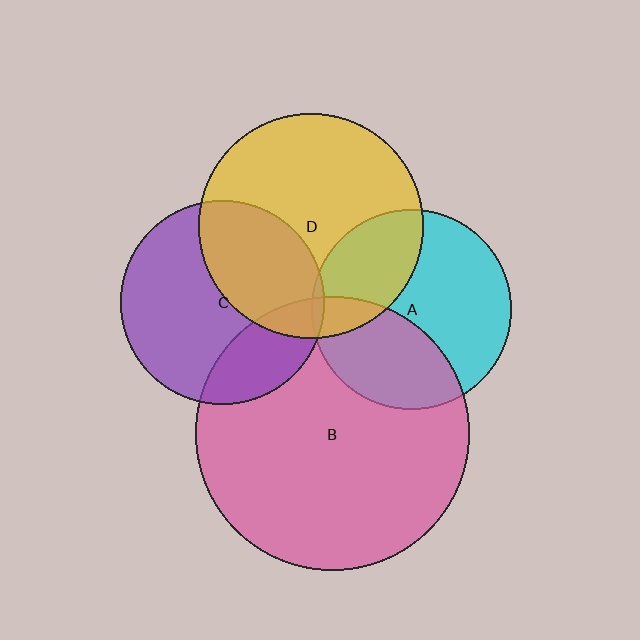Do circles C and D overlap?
Yes.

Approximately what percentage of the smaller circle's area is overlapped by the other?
Approximately 40%.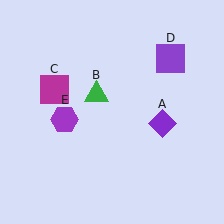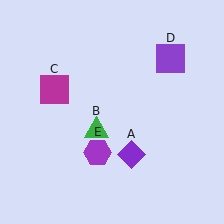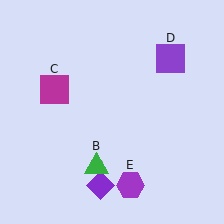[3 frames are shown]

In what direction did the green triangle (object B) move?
The green triangle (object B) moved down.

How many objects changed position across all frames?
3 objects changed position: purple diamond (object A), green triangle (object B), purple hexagon (object E).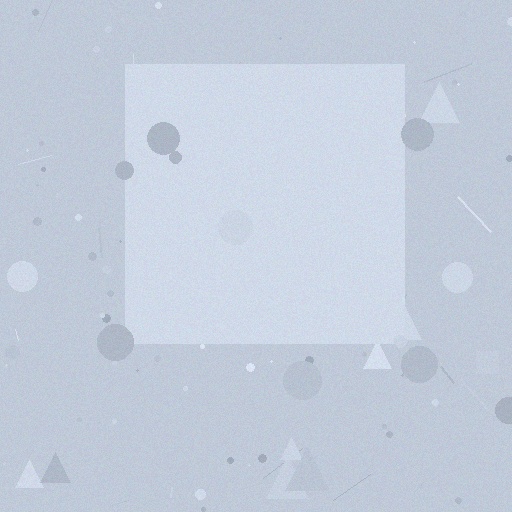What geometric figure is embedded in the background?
A square is embedded in the background.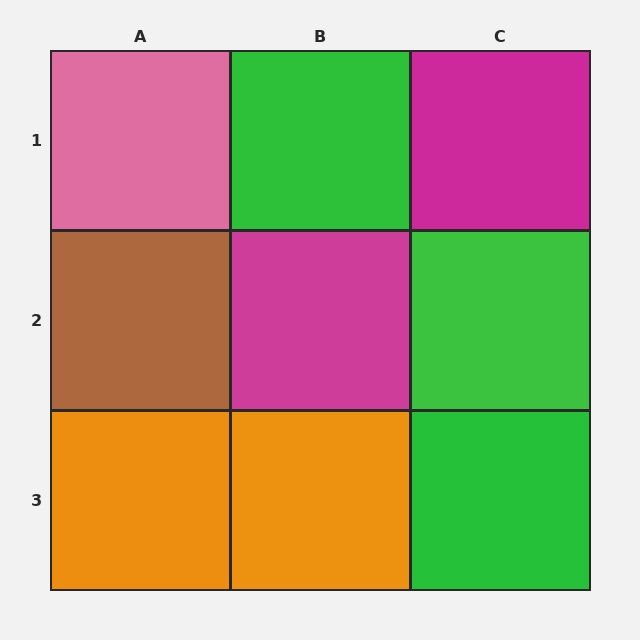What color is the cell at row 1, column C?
Magenta.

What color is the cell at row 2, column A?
Brown.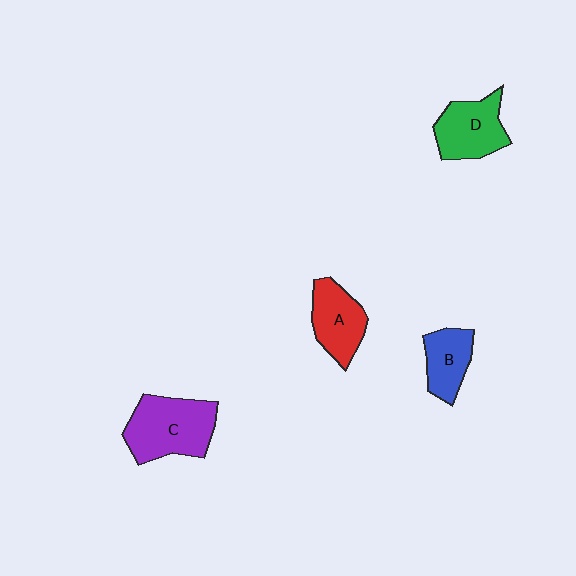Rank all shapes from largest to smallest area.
From largest to smallest: C (purple), D (green), A (red), B (blue).